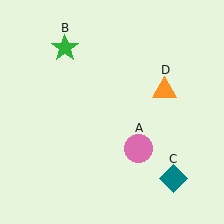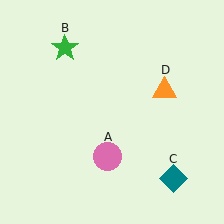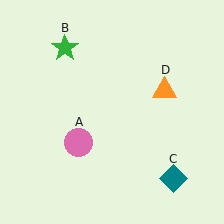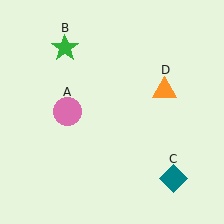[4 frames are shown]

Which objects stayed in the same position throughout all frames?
Green star (object B) and teal diamond (object C) and orange triangle (object D) remained stationary.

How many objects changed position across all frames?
1 object changed position: pink circle (object A).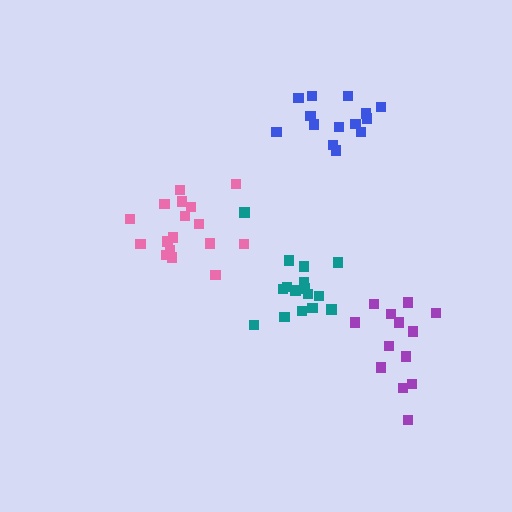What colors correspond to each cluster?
The clusters are colored: blue, teal, pink, purple.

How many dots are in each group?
Group 1: 14 dots, Group 2: 16 dots, Group 3: 17 dots, Group 4: 15 dots (62 total).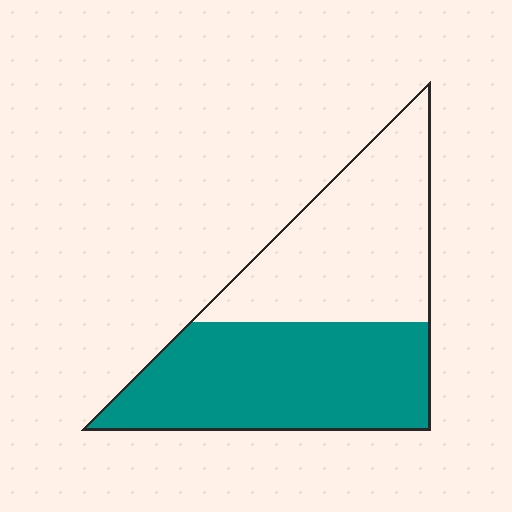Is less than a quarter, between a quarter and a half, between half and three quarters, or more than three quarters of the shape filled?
Between half and three quarters.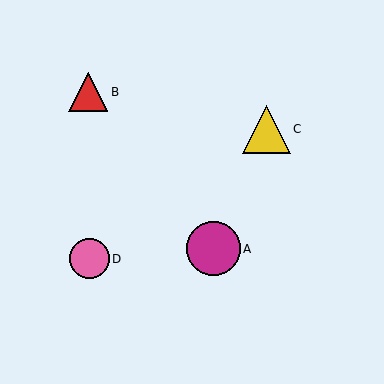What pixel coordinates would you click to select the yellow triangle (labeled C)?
Click at (266, 129) to select the yellow triangle C.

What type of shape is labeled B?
Shape B is a red triangle.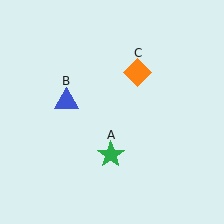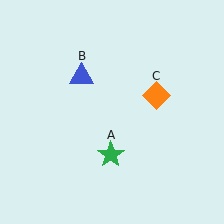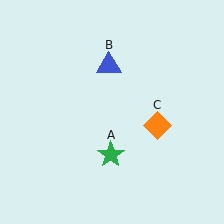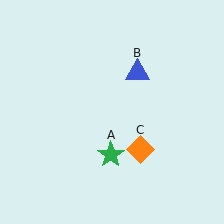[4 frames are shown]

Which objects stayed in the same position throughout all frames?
Green star (object A) remained stationary.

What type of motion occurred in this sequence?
The blue triangle (object B), orange diamond (object C) rotated clockwise around the center of the scene.